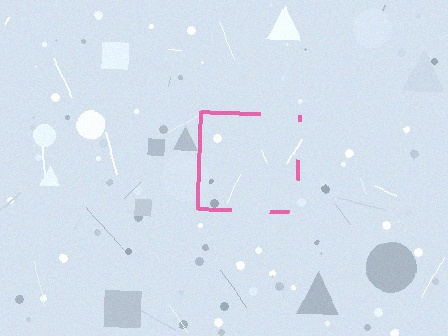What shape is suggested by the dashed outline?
The dashed outline suggests a square.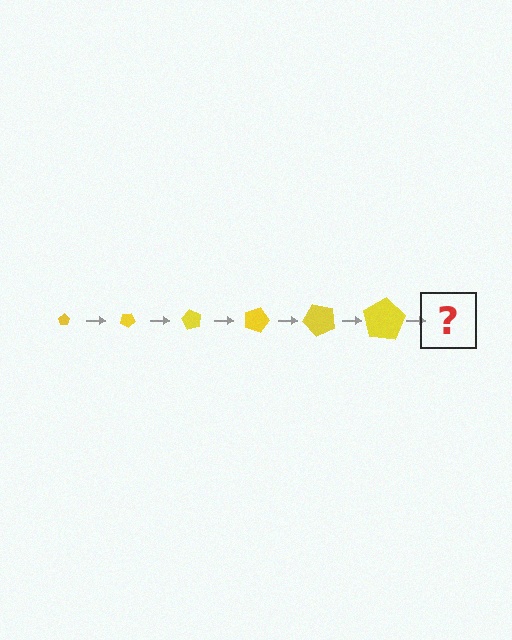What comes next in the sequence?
The next element should be a pentagon, larger than the previous one and rotated 180 degrees from the start.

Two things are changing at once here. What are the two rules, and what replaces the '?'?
The two rules are that the pentagon grows larger each step and it rotates 30 degrees each step. The '?' should be a pentagon, larger than the previous one and rotated 180 degrees from the start.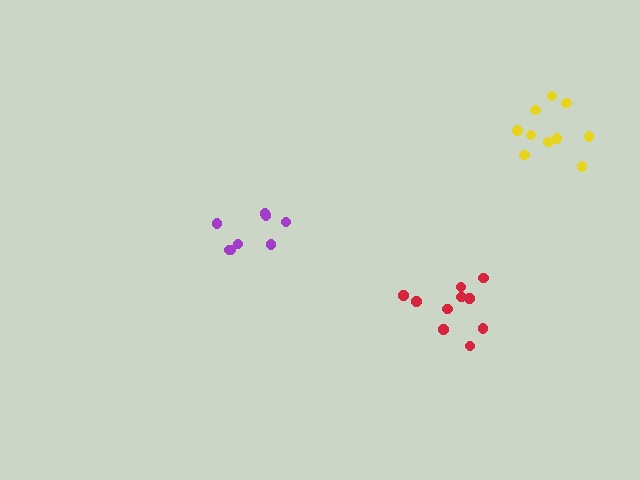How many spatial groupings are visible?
There are 3 spatial groupings.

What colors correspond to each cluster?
The clusters are colored: purple, yellow, red.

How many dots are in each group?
Group 1: 8 dots, Group 2: 10 dots, Group 3: 10 dots (28 total).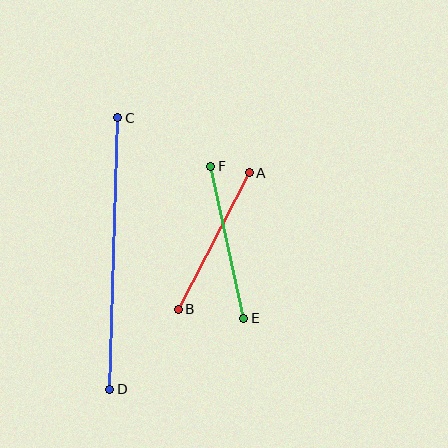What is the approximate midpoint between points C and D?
The midpoint is at approximately (114, 253) pixels.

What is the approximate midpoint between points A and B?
The midpoint is at approximately (214, 241) pixels.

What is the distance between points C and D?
The distance is approximately 272 pixels.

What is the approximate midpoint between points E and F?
The midpoint is at approximately (227, 242) pixels.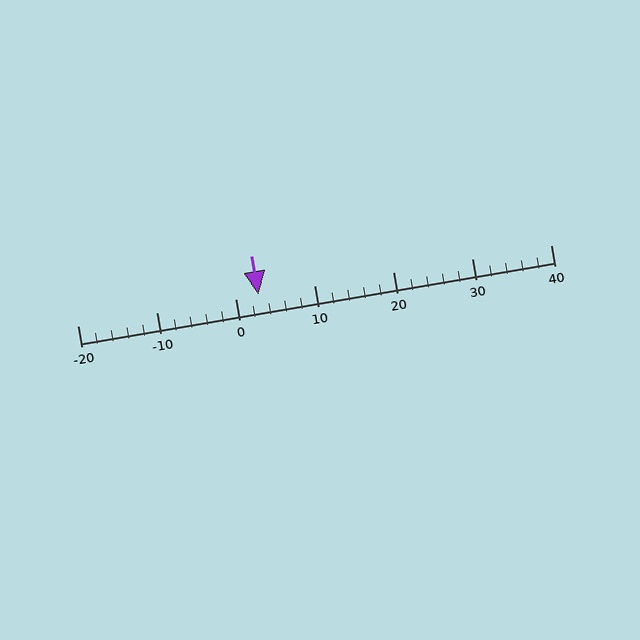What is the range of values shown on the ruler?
The ruler shows values from -20 to 40.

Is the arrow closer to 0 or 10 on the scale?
The arrow is closer to 0.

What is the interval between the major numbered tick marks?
The major tick marks are spaced 10 units apart.